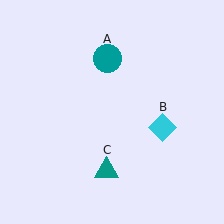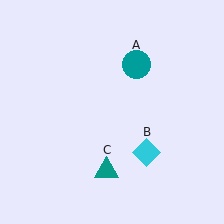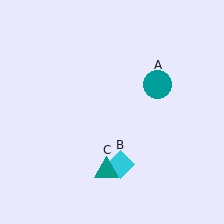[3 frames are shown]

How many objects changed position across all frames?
2 objects changed position: teal circle (object A), cyan diamond (object B).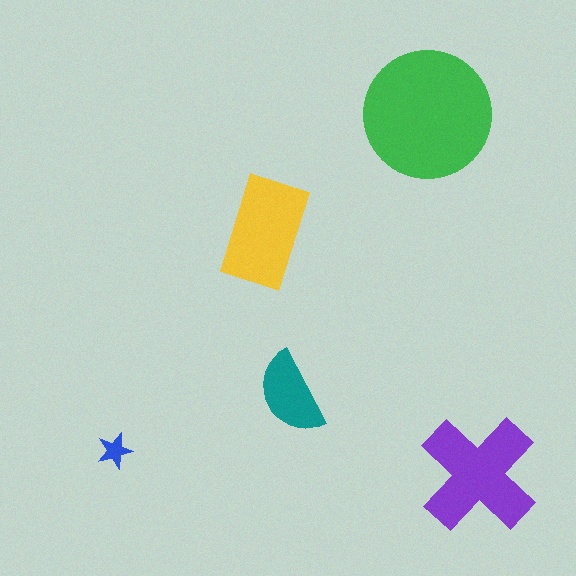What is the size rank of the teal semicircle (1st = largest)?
4th.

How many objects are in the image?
There are 5 objects in the image.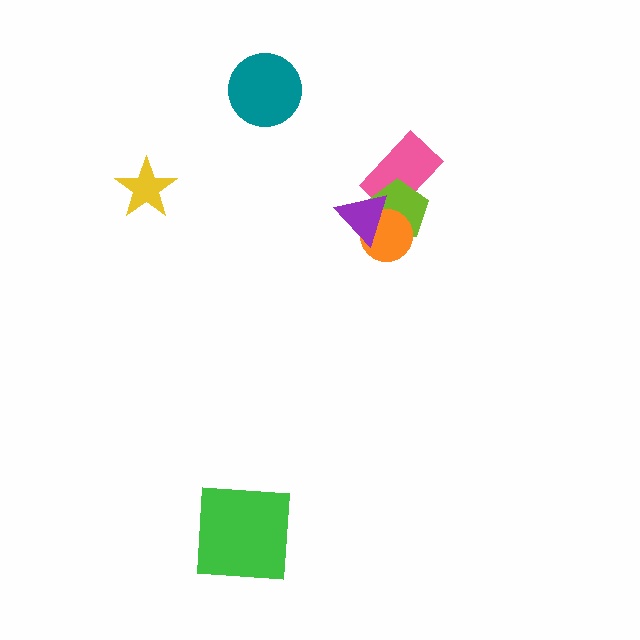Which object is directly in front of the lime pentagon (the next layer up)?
The orange circle is directly in front of the lime pentagon.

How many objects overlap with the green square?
0 objects overlap with the green square.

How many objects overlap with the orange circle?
2 objects overlap with the orange circle.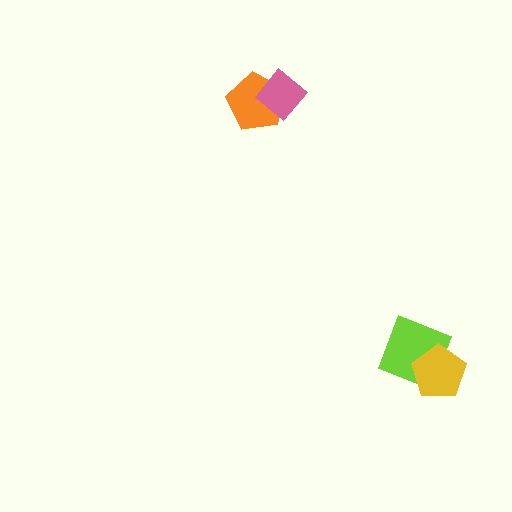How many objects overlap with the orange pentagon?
1 object overlaps with the orange pentagon.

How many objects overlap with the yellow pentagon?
1 object overlaps with the yellow pentagon.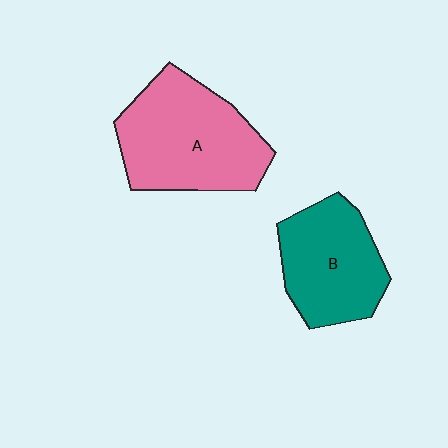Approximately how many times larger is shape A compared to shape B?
Approximately 1.3 times.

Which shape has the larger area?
Shape A (pink).